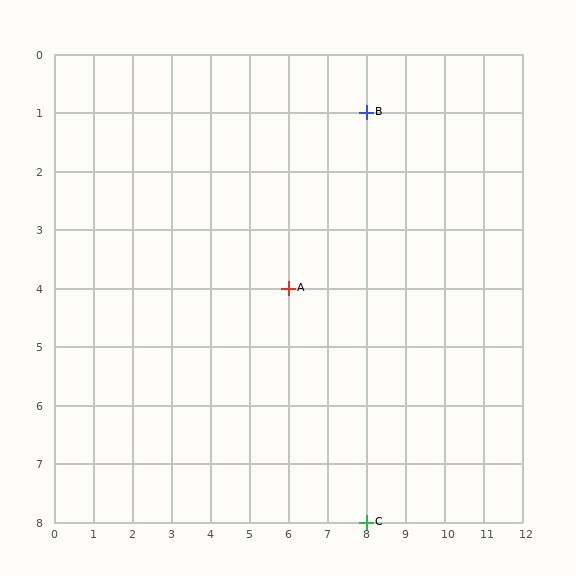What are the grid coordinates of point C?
Point C is at grid coordinates (8, 8).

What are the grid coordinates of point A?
Point A is at grid coordinates (6, 4).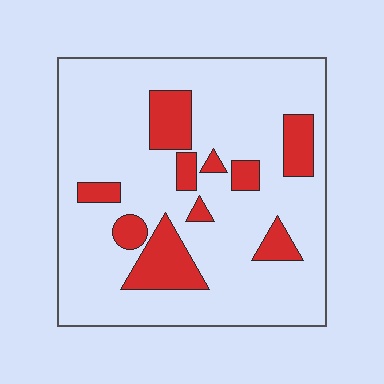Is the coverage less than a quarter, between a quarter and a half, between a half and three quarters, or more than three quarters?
Less than a quarter.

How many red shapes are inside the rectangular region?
10.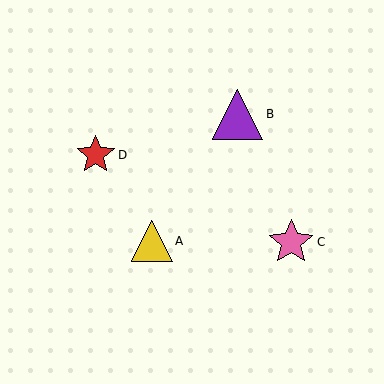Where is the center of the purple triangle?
The center of the purple triangle is at (238, 115).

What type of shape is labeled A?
Shape A is a yellow triangle.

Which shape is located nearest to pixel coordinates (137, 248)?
The yellow triangle (labeled A) at (152, 241) is nearest to that location.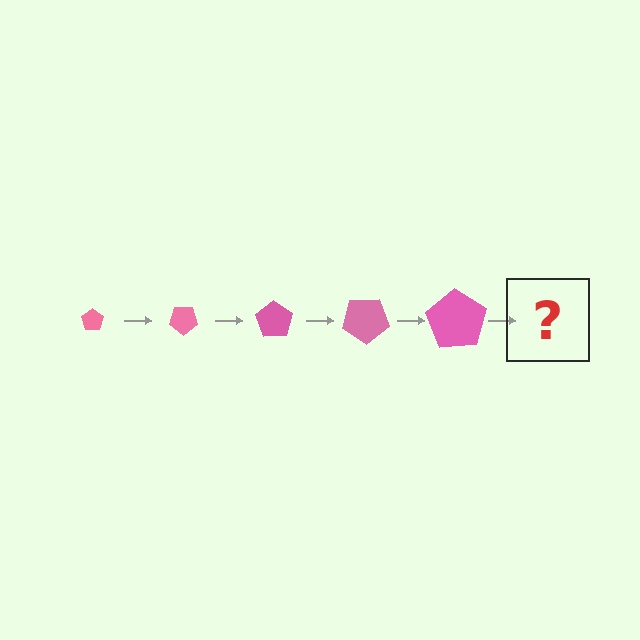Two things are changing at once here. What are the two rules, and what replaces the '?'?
The two rules are that the pentagon grows larger each step and it rotates 35 degrees each step. The '?' should be a pentagon, larger than the previous one and rotated 175 degrees from the start.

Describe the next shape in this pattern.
It should be a pentagon, larger than the previous one and rotated 175 degrees from the start.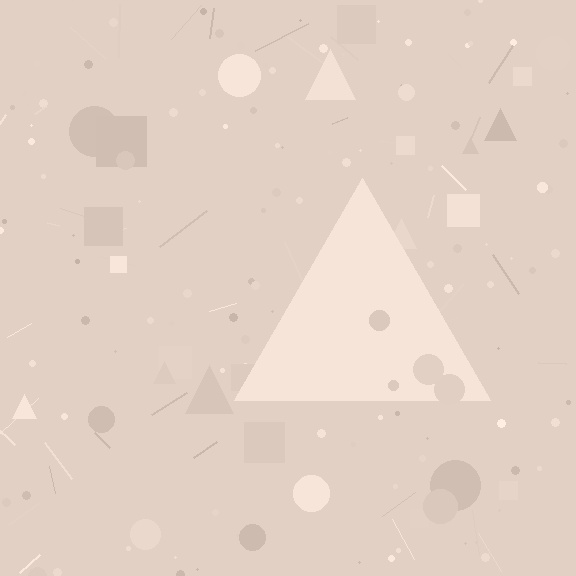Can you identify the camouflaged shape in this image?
The camouflaged shape is a triangle.